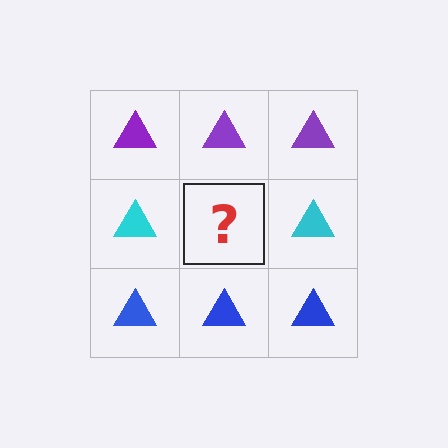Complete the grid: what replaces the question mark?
The question mark should be replaced with a cyan triangle.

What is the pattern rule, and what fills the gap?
The rule is that each row has a consistent color. The gap should be filled with a cyan triangle.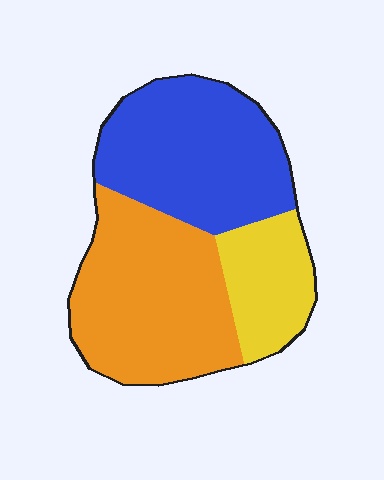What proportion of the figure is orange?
Orange covers 42% of the figure.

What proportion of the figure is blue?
Blue takes up about two fifths (2/5) of the figure.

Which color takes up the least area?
Yellow, at roughly 20%.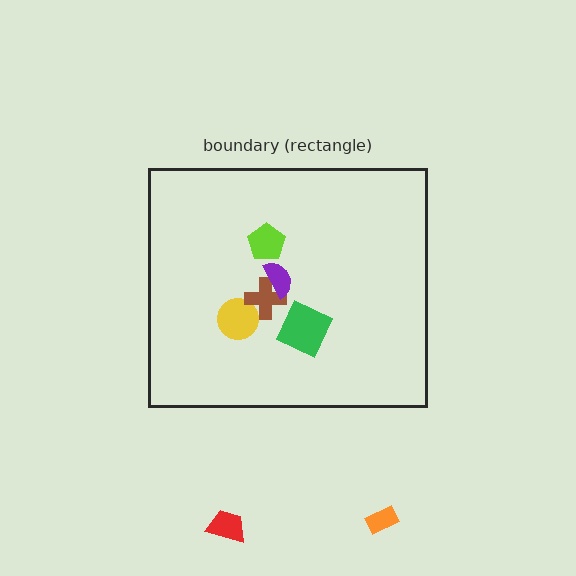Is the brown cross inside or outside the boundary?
Inside.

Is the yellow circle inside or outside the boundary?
Inside.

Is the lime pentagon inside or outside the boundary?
Inside.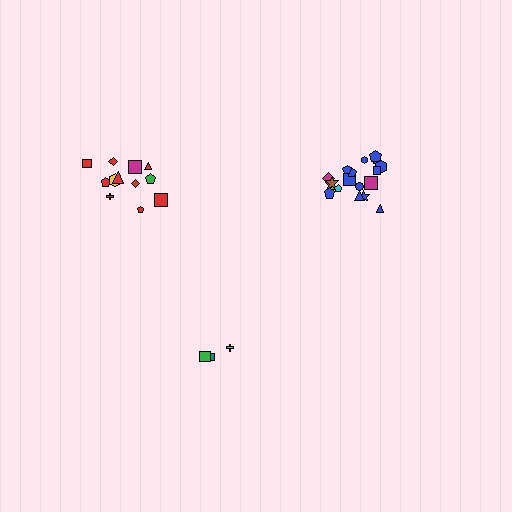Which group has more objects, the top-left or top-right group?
The top-right group.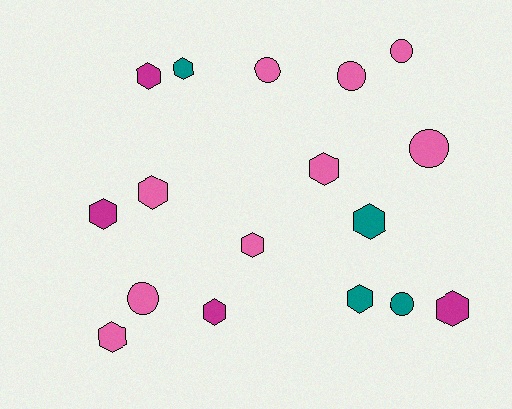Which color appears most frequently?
Pink, with 9 objects.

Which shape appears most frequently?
Hexagon, with 11 objects.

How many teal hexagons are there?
There are 3 teal hexagons.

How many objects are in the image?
There are 17 objects.